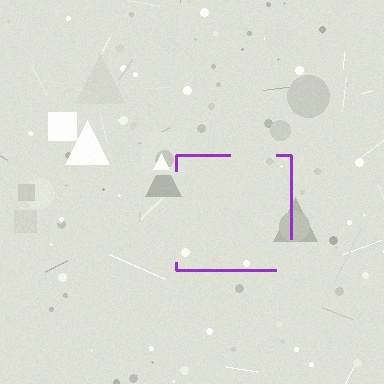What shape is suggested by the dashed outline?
The dashed outline suggests a square.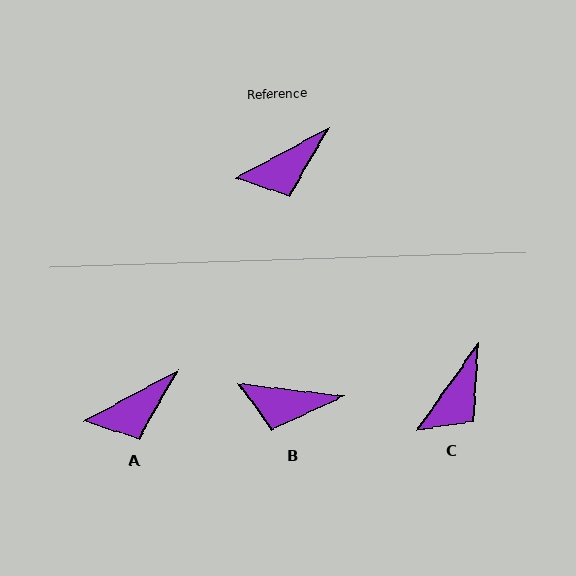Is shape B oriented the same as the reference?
No, it is off by about 35 degrees.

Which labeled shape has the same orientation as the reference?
A.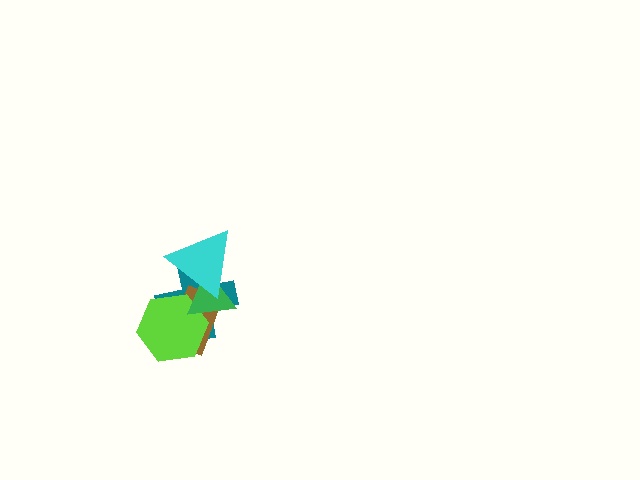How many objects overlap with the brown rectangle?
4 objects overlap with the brown rectangle.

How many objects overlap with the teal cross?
4 objects overlap with the teal cross.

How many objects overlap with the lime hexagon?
3 objects overlap with the lime hexagon.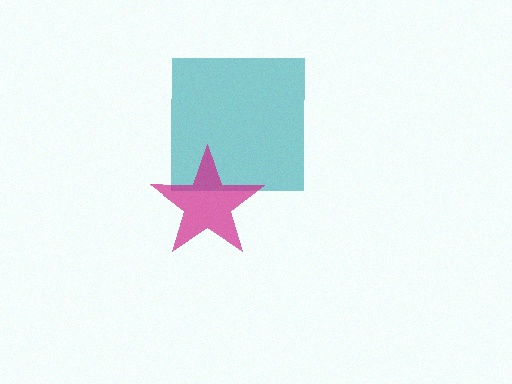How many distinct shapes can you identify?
There are 2 distinct shapes: a teal square, a magenta star.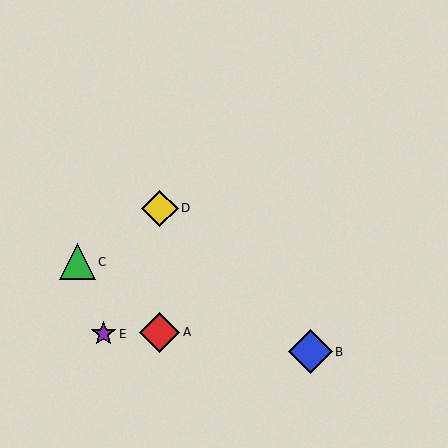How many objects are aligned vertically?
2 objects (A, D) are aligned vertically.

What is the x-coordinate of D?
Object D is at x≈160.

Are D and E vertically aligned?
No, D is at x≈160 and E is at x≈104.